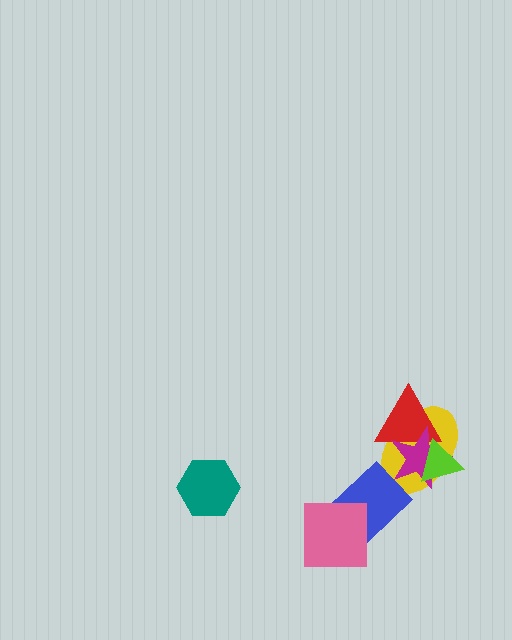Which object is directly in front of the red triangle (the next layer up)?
The magenta star is directly in front of the red triangle.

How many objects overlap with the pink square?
1 object overlaps with the pink square.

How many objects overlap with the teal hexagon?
0 objects overlap with the teal hexagon.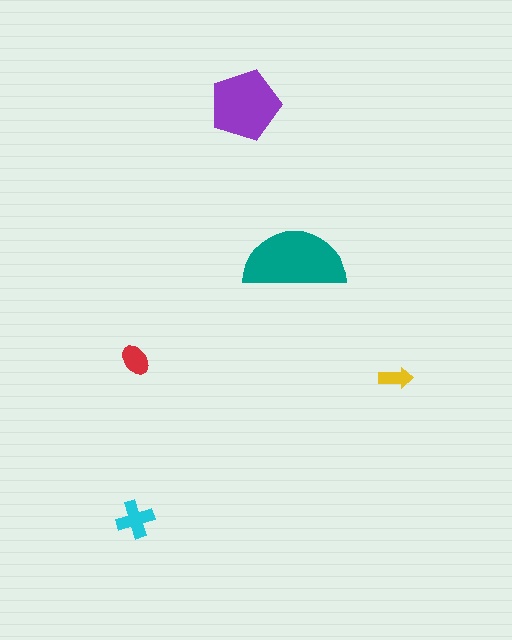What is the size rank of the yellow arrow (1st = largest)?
5th.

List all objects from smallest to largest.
The yellow arrow, the red ellipse, the cyan cross, the purple pentagon, the teal semicircle.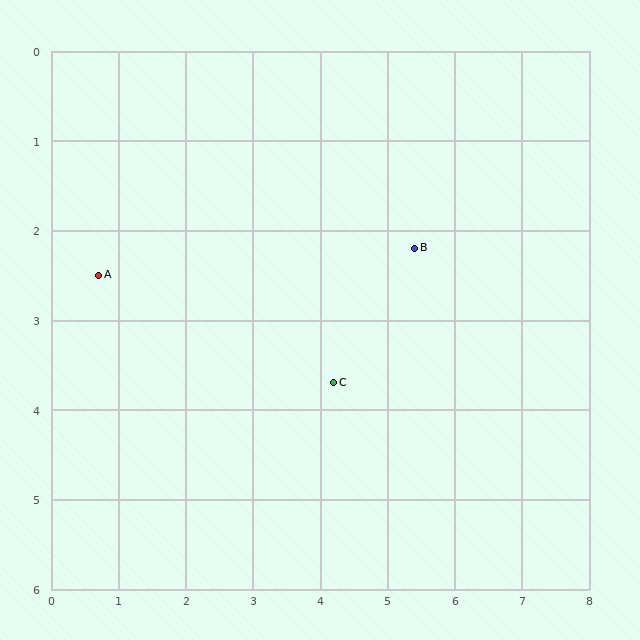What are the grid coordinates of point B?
Point B is at approximately (5.4, 2.2).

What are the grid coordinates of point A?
Point A is at approximately (0.7, 2.5).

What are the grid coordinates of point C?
Point C is at approximately (4.2, 3.7).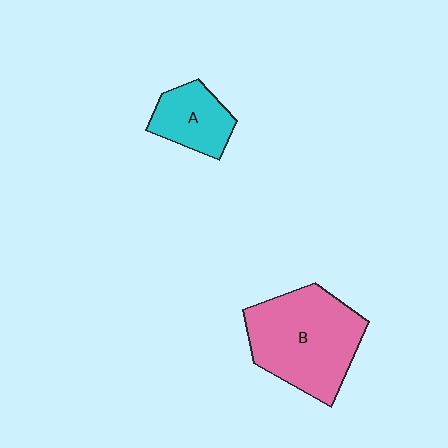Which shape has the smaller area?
Shape A (cyan).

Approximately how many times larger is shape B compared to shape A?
Approximately 2.2 times.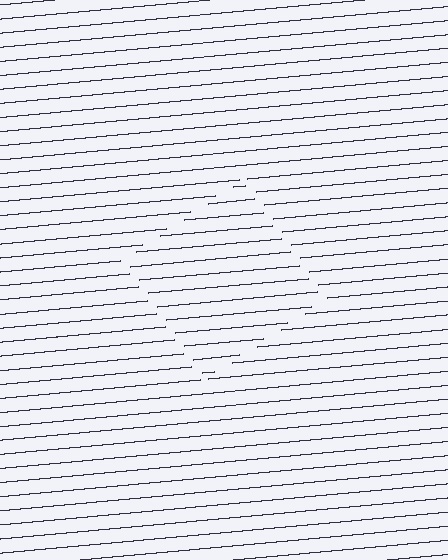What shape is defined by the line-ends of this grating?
An illusory square. The interior of the shape contains the same grating, shifted by half a period — the contour is defined by the phase discontinuity where line-ends from the inner and outer gratings abut.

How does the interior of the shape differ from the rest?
The interior of the shape contains the same grating, shifted by half a period — the contour is defined by the phase discontinuity where line-ends from the inner and outer gratings abut.